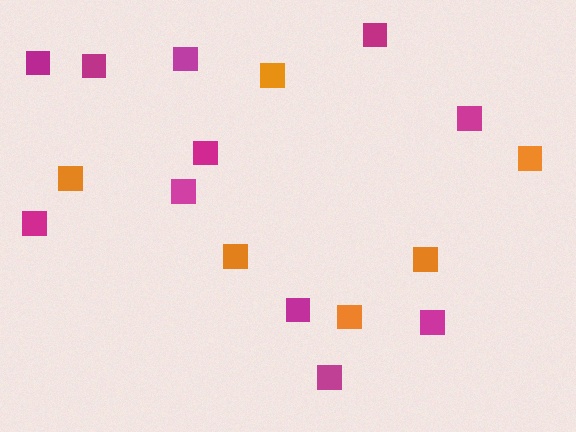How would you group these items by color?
There are 2 groups: one group of magenta squares (11) and one group of orange squares (6).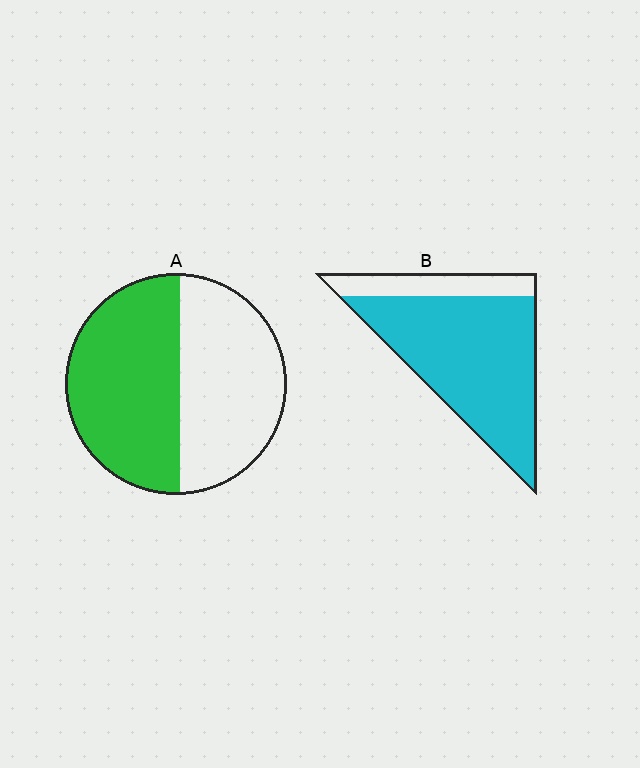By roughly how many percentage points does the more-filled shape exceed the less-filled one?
By roughly 30 percentage points (B over A).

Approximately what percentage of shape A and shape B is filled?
A is approximately 50% and B is approximately 80%.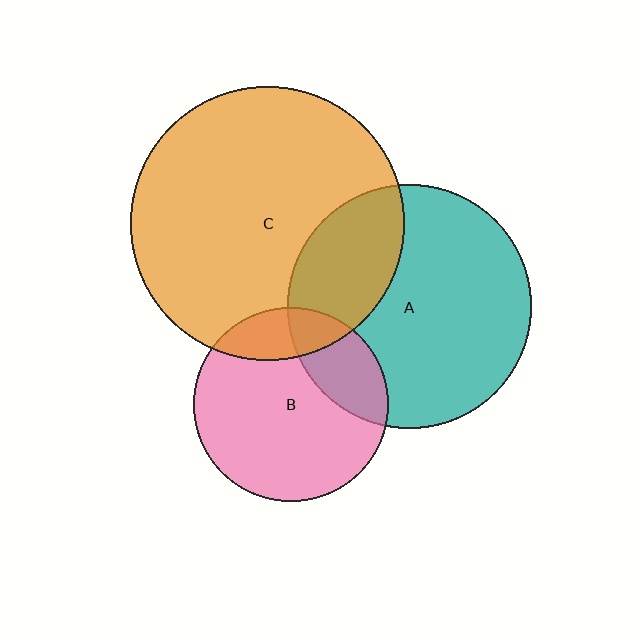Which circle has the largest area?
Circle C (orange).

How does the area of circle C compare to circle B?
Approximately 2.0 times.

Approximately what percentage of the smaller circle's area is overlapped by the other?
Approximately 25%.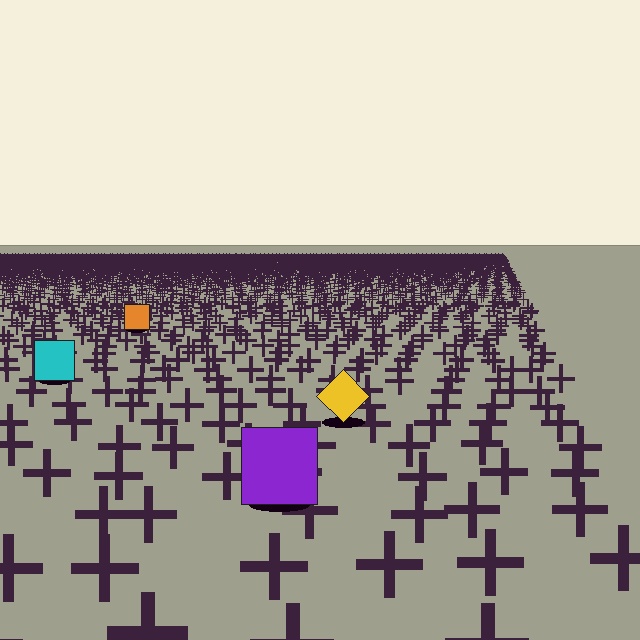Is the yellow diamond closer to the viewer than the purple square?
No. The purple square is closer — you can tell from the texture gradient: the ground texture is coarser near it.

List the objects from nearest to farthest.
From nearest to farthest: the purple square, the yellow diamond, the cyan square, the orange square.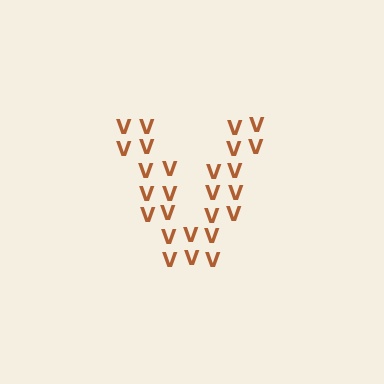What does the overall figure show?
The overall figure shows the letter V.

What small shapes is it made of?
It is made of small letter V's.